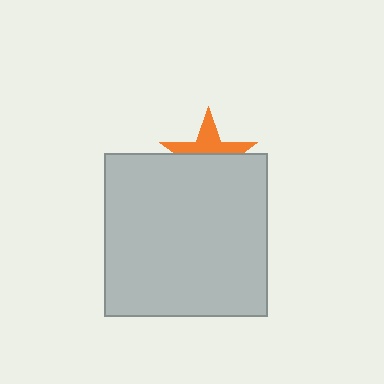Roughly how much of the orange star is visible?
A small part of it is visible (roughly 45%).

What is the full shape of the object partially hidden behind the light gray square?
The partially hidden object is an orange star.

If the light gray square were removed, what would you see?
You would see the complete orange star.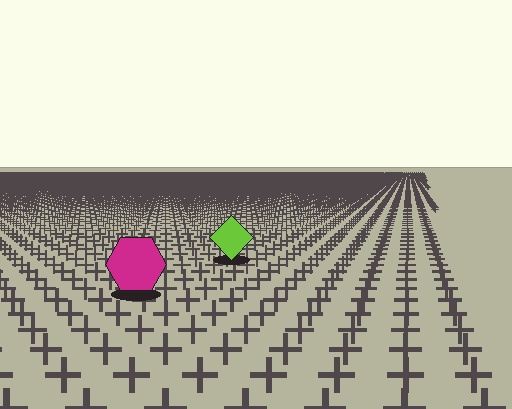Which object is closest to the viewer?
The magenta hexagon is closest. The texture marks near it are larger and more spread out.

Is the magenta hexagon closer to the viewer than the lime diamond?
Yes. The magenta hexagon is closer — you can tell from the texture gradient: the ground texture is coarser near it.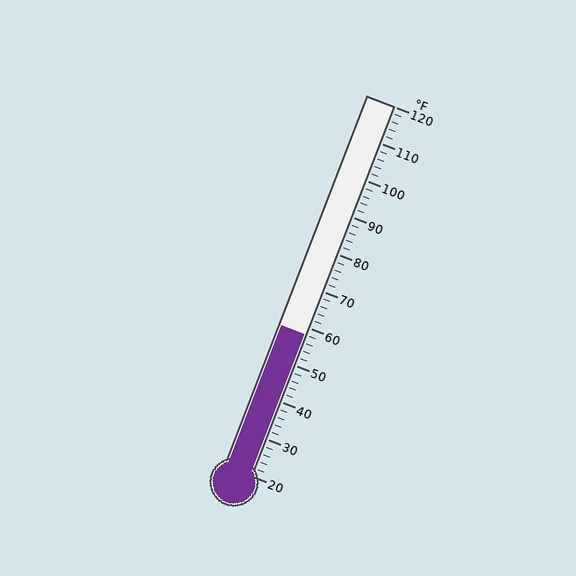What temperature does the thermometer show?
The thermometer shows approximately 58°F.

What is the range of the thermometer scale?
The thermometer scale ranges from 20°F to 120°F.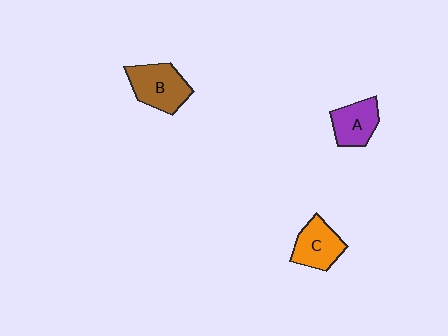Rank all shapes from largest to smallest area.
From largest to smallest: B (brown), C (orange), A (purple).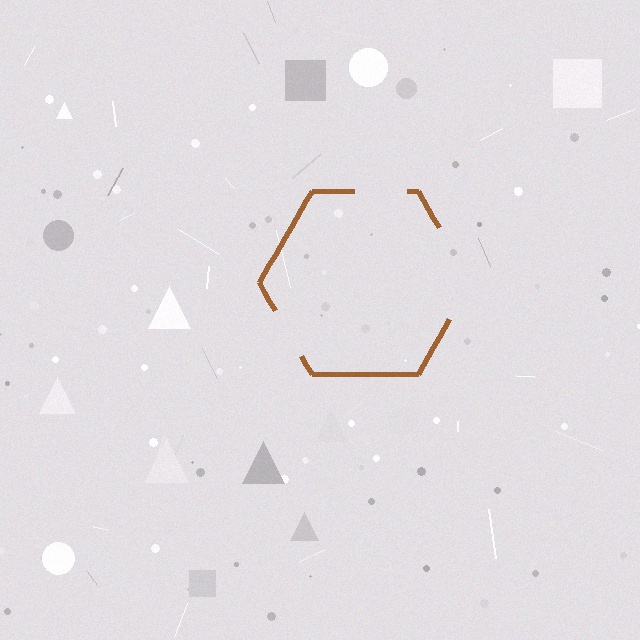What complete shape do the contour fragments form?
The contour fragments form a hexagon.